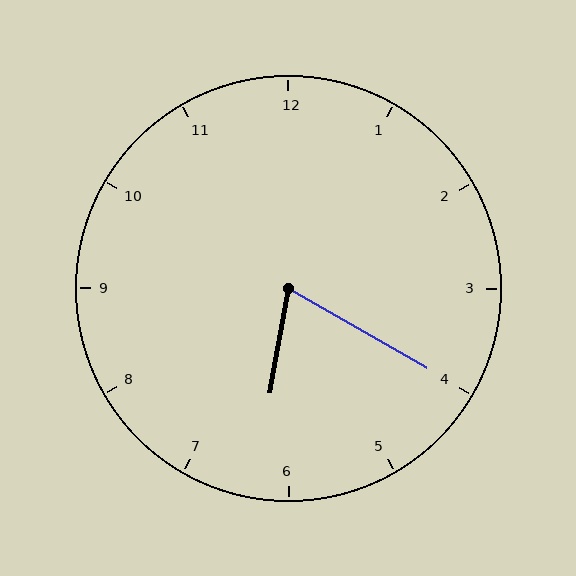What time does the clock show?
6:20.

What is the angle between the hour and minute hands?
Approximately 70 degrees.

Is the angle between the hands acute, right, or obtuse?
It is acute.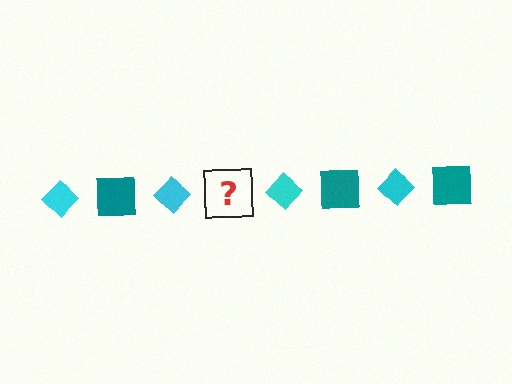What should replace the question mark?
The question mark should be replaced with a teal square.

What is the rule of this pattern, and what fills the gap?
The rule is that the pattern alternates between cyan diamond and teal square. The gap should be filled with a teal square.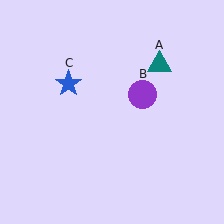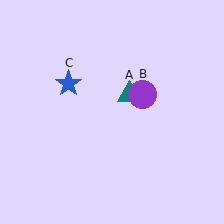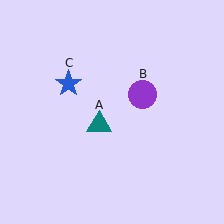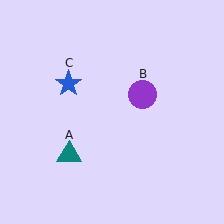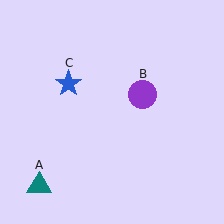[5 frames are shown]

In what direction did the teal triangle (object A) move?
The teal triangle (object A) moved down and to the left.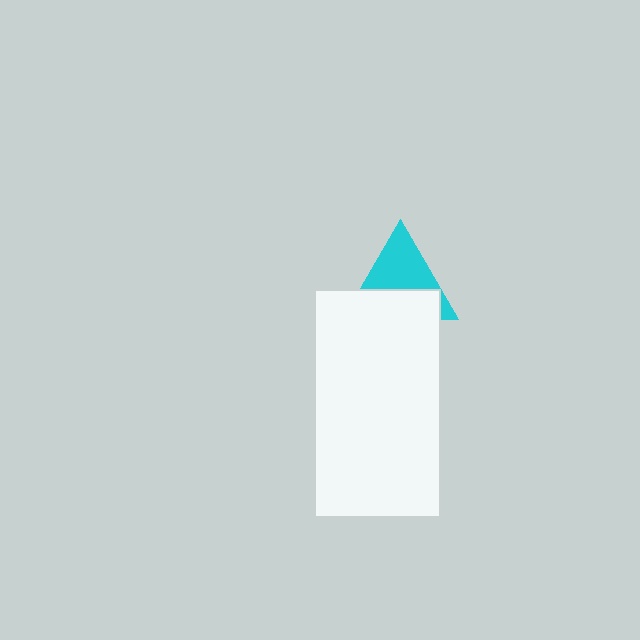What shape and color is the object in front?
The object in front is a white rectangle.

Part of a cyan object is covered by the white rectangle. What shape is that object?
It is a triangle.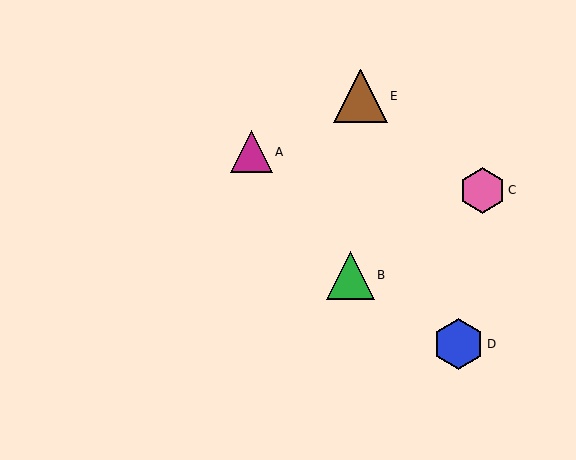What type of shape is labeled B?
Shape B is a green triangle.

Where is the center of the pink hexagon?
The center of the pink hexagon is at (483, 190).